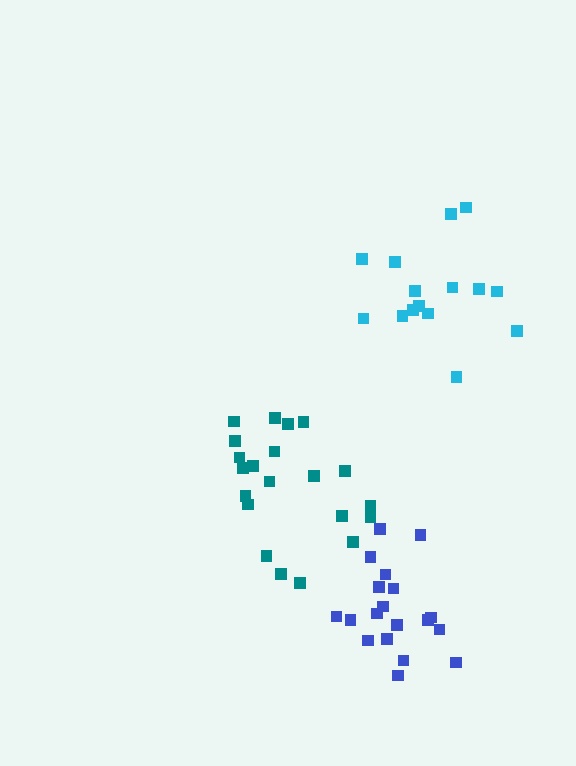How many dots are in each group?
Group 1: 15 dots, Group 2: 21 dots, Group 3: 19 dots (55 total).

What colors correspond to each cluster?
The clusters are colored: cyan, teal, blue.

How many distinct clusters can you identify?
There are 3 distinct clusters.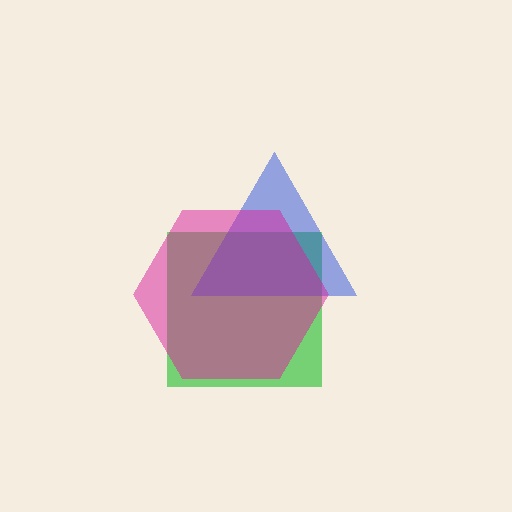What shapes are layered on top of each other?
The layered shapes are: a green square, a blue triangle, a magenta hexagon.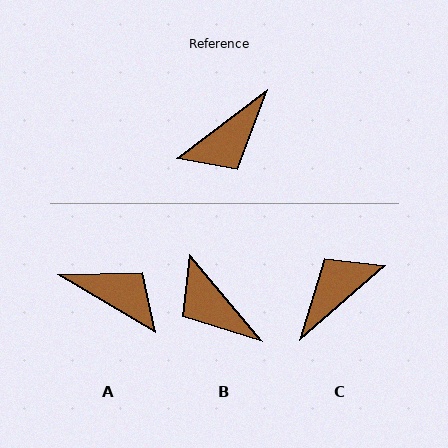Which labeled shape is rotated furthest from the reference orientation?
C, about 176 degrees away.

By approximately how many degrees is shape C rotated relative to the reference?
Approximately 176 degrees clockwise.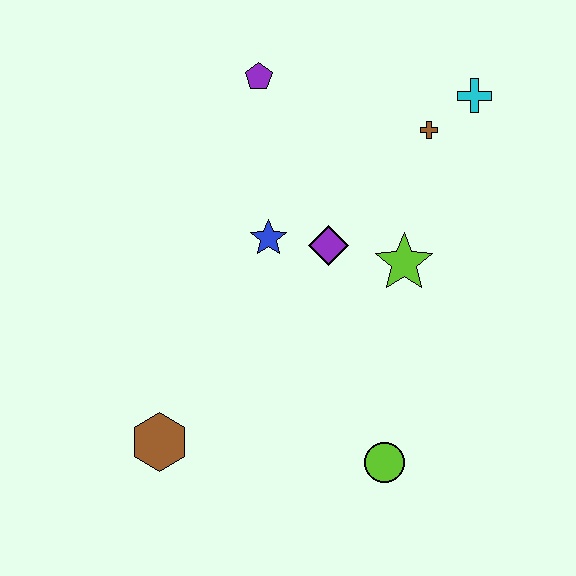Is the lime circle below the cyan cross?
Yes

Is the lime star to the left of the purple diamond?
No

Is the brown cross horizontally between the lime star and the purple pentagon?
No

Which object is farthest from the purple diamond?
The brown hexagon is farthest from the purple diamond.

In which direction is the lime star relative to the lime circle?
The lime star is above the lime circle.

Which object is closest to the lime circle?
The lime star is closest to the lime circle.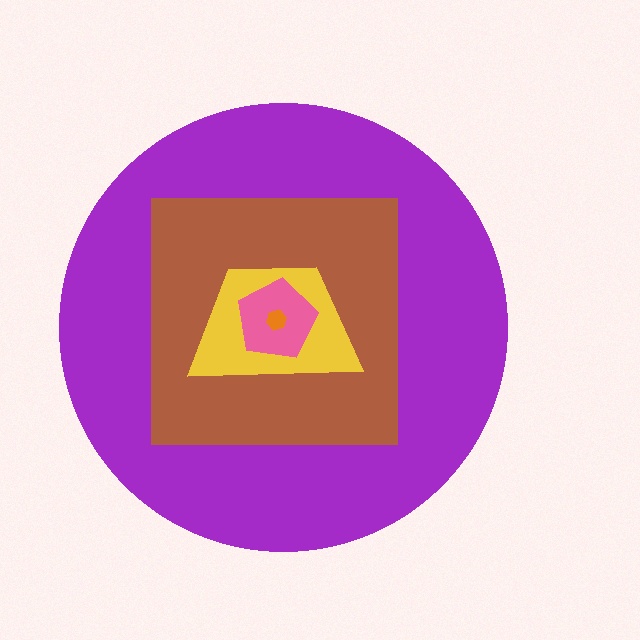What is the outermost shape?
The purple circle.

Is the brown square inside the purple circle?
Yes.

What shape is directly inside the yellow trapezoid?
The pink pentagon.